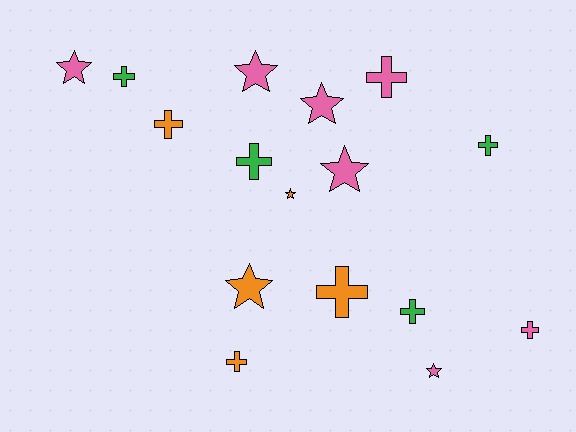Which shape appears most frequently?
Cross, with 9 objects.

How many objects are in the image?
There are 16 objects.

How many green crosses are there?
There are 4 green crosses.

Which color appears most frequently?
Pink, with 7 objects.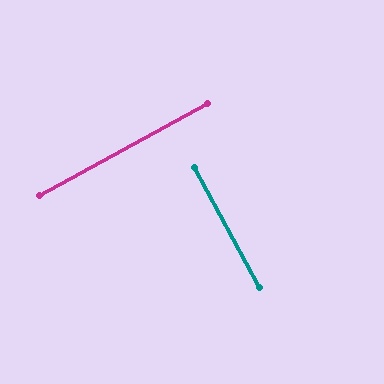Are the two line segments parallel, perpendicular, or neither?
Perpendicular — they meet at approximately 90°.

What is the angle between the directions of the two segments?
Approximately 90 degrees.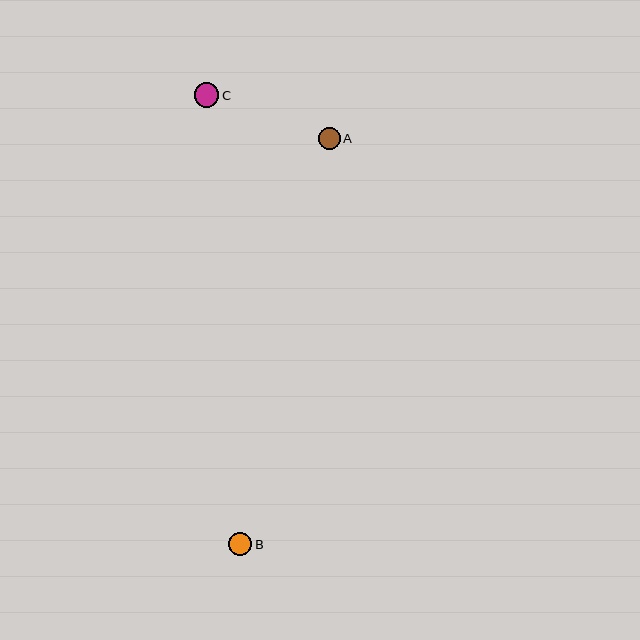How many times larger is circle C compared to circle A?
Circle C is approximately 1.1 times the size of circle A.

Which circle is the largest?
Circle C is the largest with a size of approximately 25 pixels.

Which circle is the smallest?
Circle A is the smallest with a size of approximately 22 pixels.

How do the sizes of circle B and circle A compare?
Circle B and circle A are approximately the same size.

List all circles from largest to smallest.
From largest to smallest: C, B, A.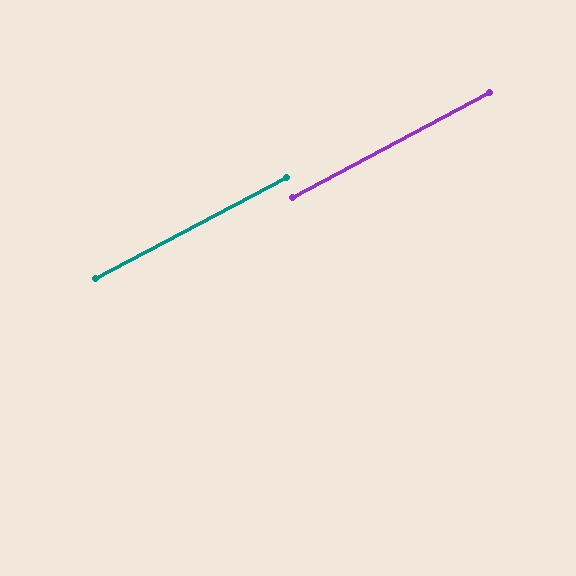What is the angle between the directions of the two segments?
Approximately 0 degrees.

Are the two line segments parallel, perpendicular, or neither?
Parallel — their directions differ by only 0.0°.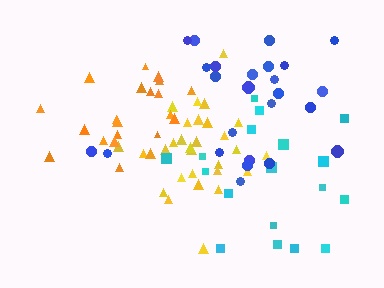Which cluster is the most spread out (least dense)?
Cyan.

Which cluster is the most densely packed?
Yellow.